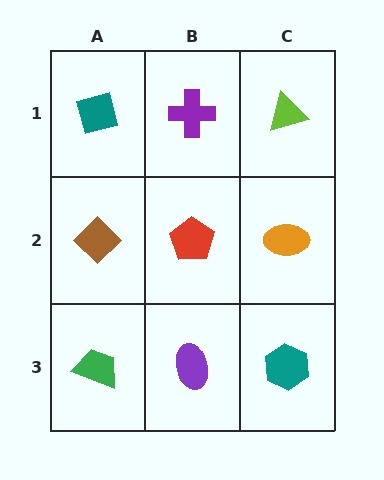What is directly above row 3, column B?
A red pentagon.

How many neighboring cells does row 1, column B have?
3.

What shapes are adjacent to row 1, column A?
A brown diamond (row 2, column A), a purple cross (row 1, column B).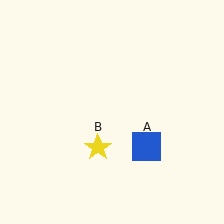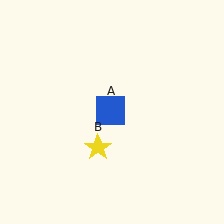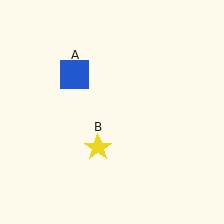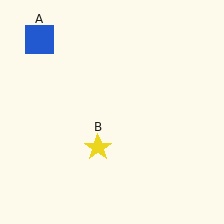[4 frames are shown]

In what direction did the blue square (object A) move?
The blue square (object A) moved up and to the left.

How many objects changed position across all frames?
1 object changed position: blue square (object A).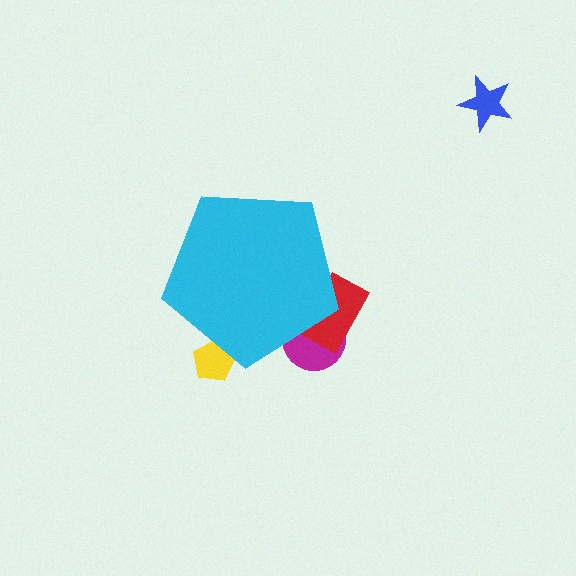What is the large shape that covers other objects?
A cyan pentagon.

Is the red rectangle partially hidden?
Yes, the red rectangle is partially hidden behind the cyan pentagon.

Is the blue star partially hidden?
No, the blue star is fully visible.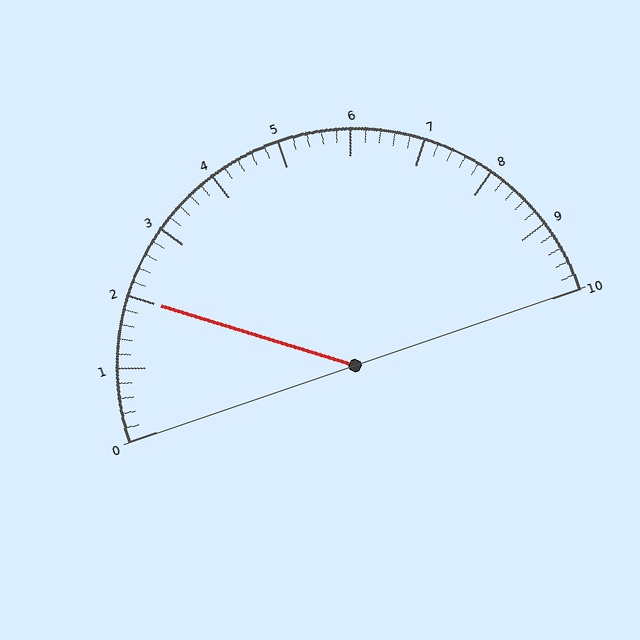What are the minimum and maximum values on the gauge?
The gauge ranges from 0 to 10.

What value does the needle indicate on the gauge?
The needle indicates approximately 2.0.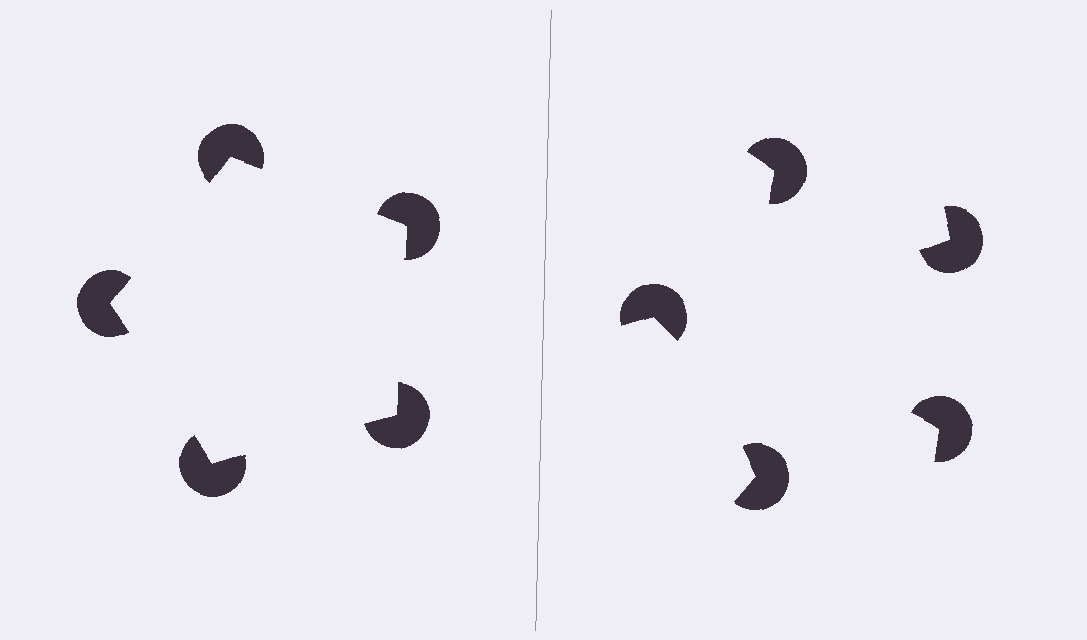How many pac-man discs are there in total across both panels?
10 — 5 on each side.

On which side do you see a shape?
An illusory pentagon appears on the left side. On the right side the wedge cuts are rotated, so no coherent shape forms.